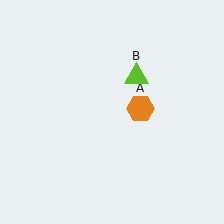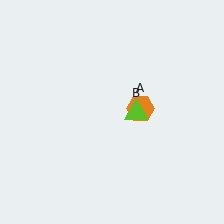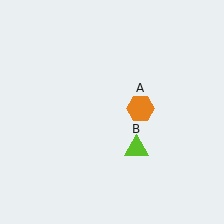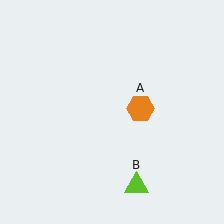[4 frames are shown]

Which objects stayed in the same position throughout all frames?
Orange hexagon (object A) remained stationary.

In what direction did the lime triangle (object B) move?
The lime triangle (object B) moved down.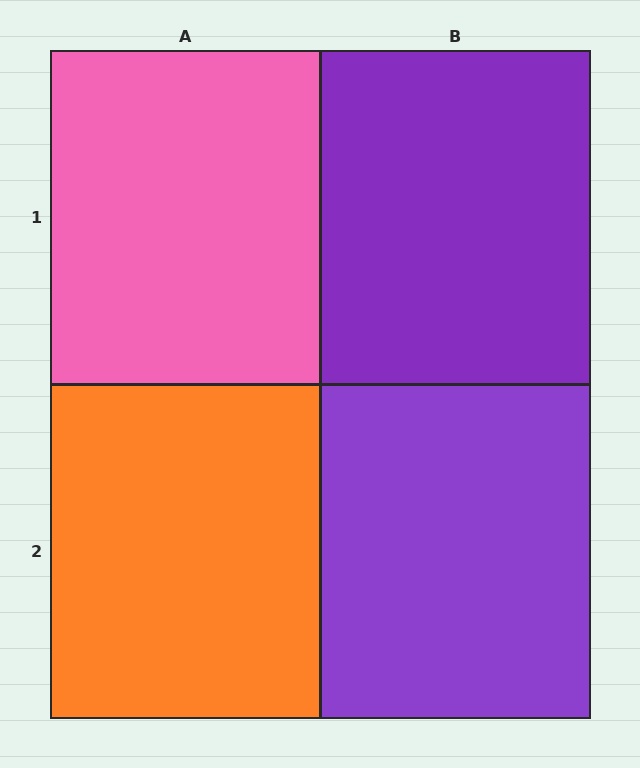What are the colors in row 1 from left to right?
Pink, purple.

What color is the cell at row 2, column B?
Purple.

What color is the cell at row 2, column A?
Orange.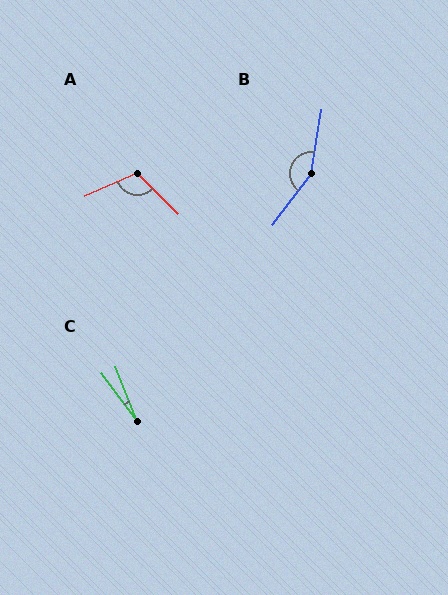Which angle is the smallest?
C, at approximately 16 degrees.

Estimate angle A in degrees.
Approximately 112 degrees.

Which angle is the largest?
B, at approximately 152 degrees.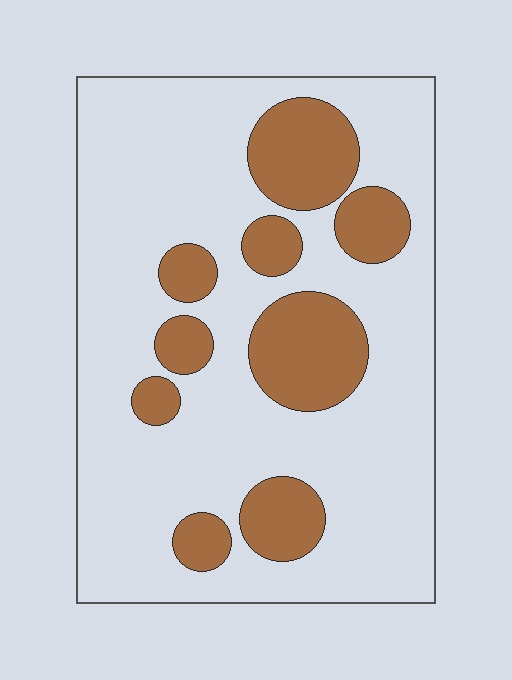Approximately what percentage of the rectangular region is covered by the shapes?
Approximately 25%.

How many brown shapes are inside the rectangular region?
9.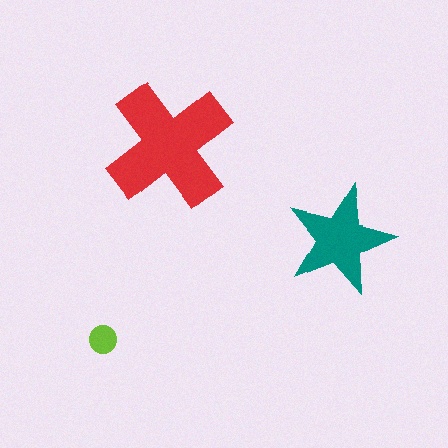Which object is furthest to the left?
The lime circle is leftmost.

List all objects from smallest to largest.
The lime circle, the teal star, the red cross.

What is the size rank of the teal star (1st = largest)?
2nd.